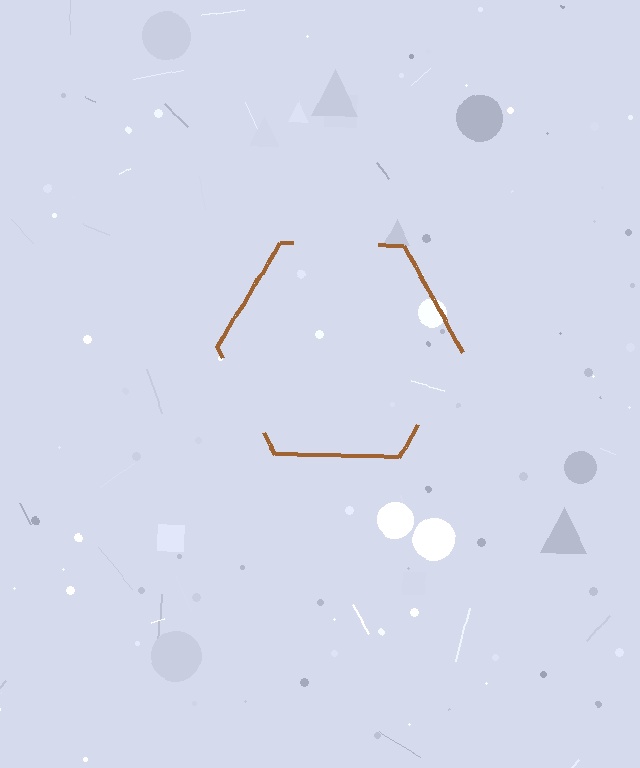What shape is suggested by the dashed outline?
The dashed outline suggests a hexagon.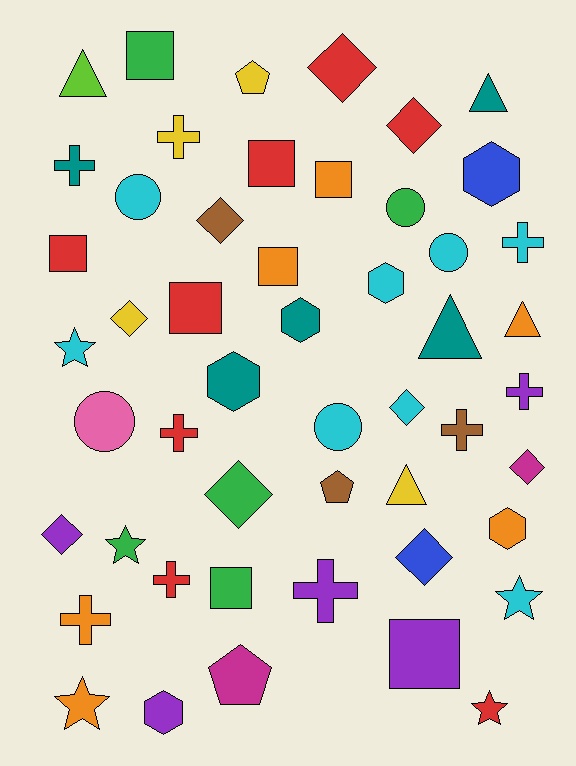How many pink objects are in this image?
There is 1 pink object.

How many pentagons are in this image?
There are 3 pentagons.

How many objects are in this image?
There are 50 objects.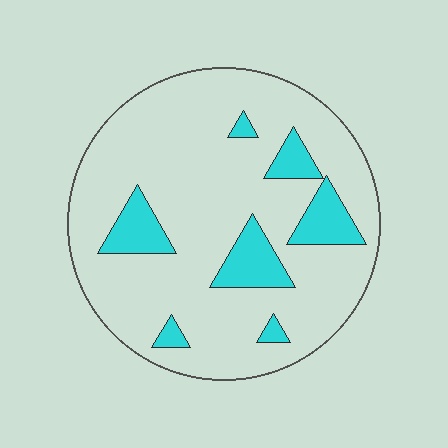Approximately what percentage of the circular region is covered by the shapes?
Approximately 15%.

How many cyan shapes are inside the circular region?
7.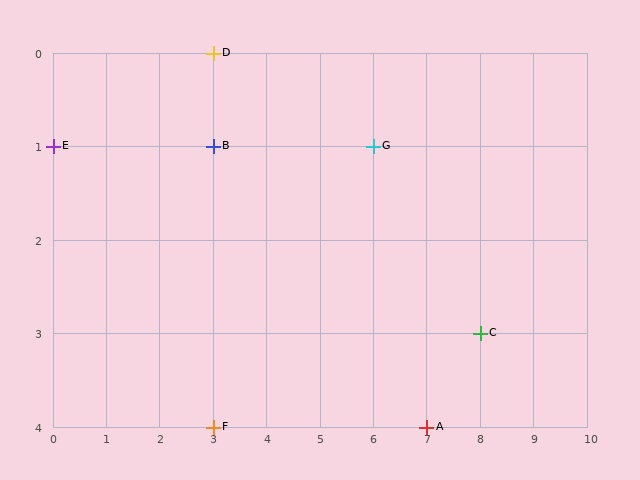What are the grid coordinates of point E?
Point E is at grid coordinates (0, 1).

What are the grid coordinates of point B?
Point B is at grid coordinates (3, 1).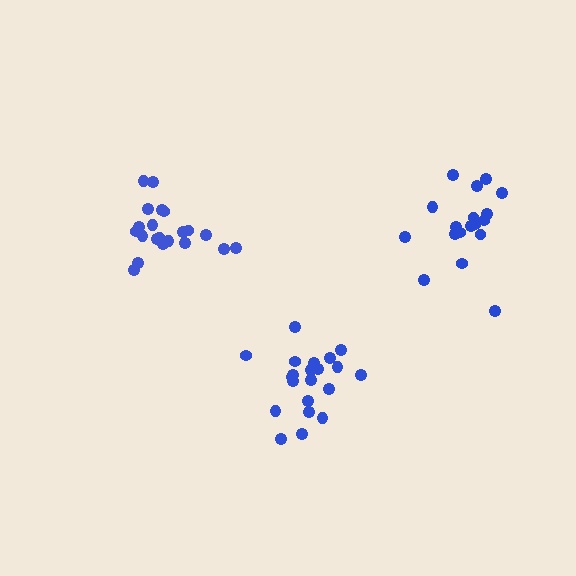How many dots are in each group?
Group 1: 21 dots, Group 2: 18 dots, Group 3: 21 dots (60 total).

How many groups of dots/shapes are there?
There are 3 groups.